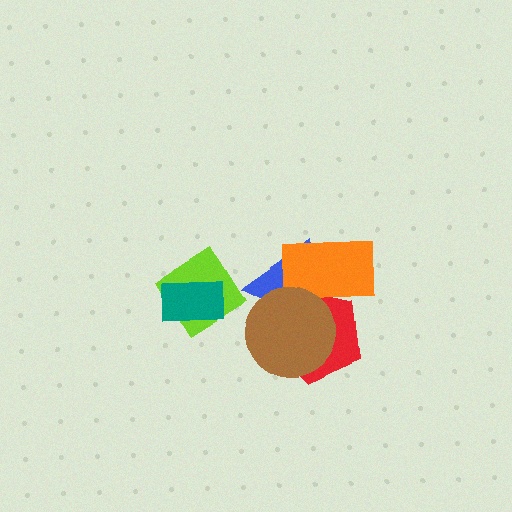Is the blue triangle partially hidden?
Yes, it is partially covered by another shape.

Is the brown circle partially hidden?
No, no other shape covers it.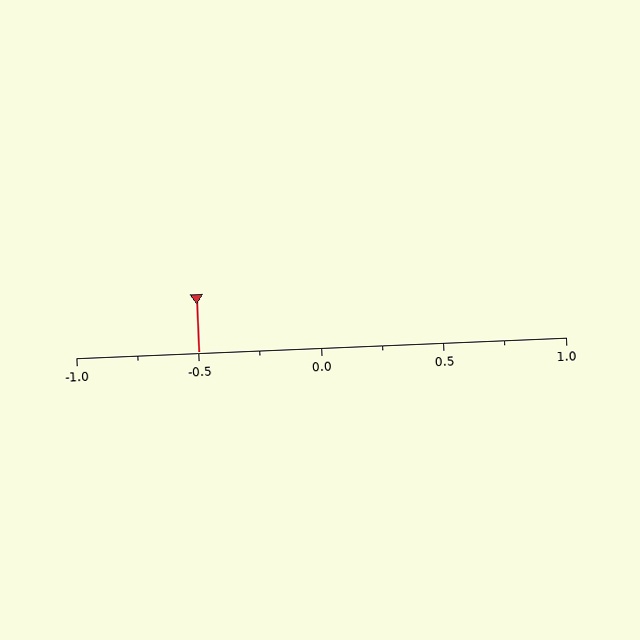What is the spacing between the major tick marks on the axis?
The major ticks are spaced 0.5 apart.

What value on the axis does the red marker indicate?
The marker indicates approximately -0.5.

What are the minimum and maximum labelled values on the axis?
The axis runs from -1.0 to 1.0.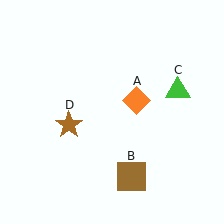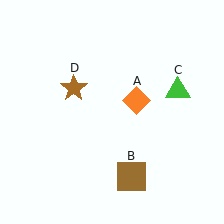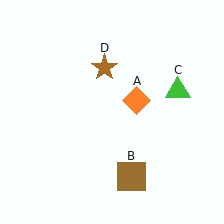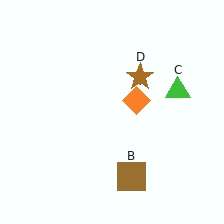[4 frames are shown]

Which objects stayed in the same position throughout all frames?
Orange diamond (object A) and brown square (object B) and green triangle (object C) remained stationary.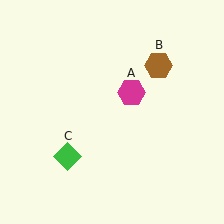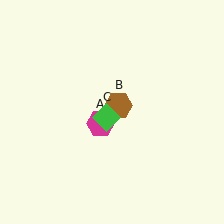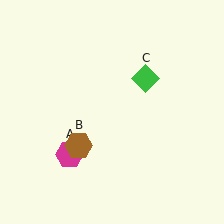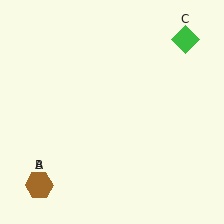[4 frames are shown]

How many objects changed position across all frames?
3 objects changed position: magenta hexagon (object A), brown hexagon (object B), green diamond (object C).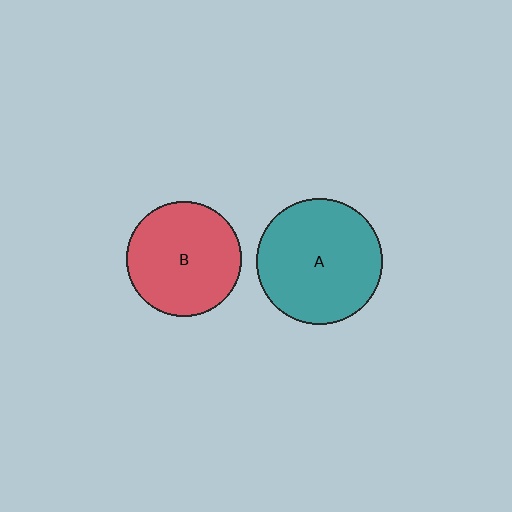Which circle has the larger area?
Circle A (teal).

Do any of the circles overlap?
No, none of the circles overlap.